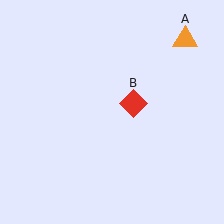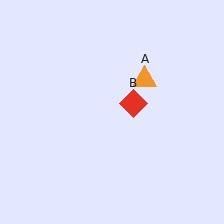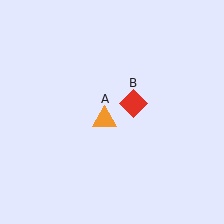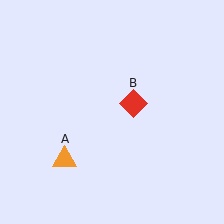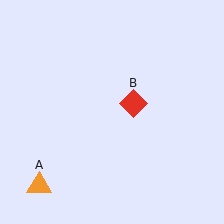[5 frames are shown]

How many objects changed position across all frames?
1 object changed position: orange triangle (object A).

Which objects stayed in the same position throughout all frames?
Red diamond (object B) remained stationary.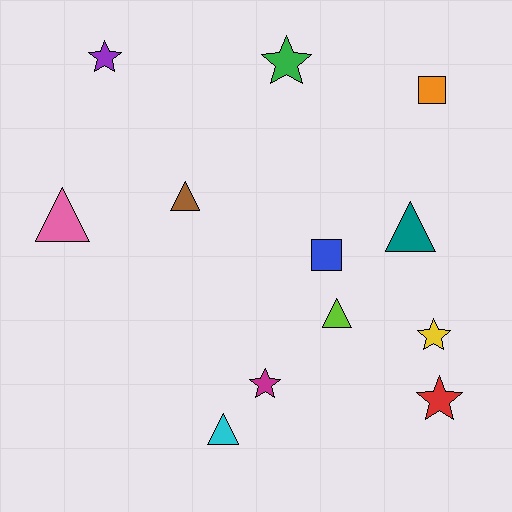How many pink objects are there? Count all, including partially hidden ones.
There is 1 pink object.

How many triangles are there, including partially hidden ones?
There are 5 triangles.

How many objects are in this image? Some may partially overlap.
There are 12 objects.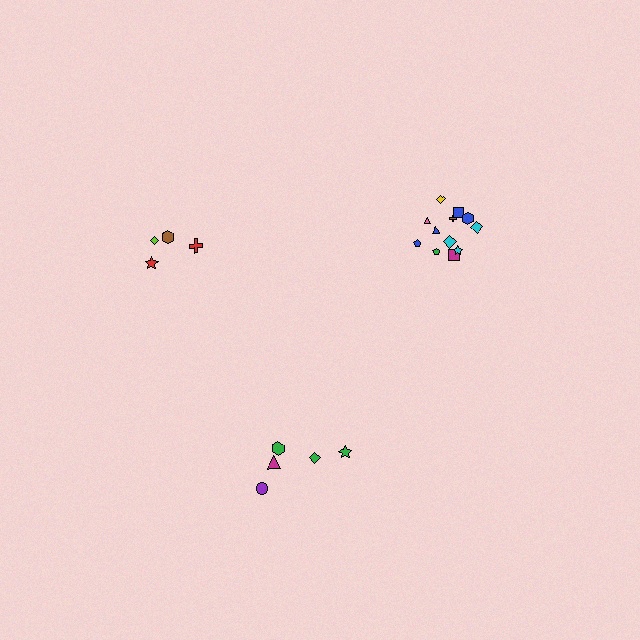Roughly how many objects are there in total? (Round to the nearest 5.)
Roughly 20 objects in total.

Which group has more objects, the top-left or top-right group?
The top-right group.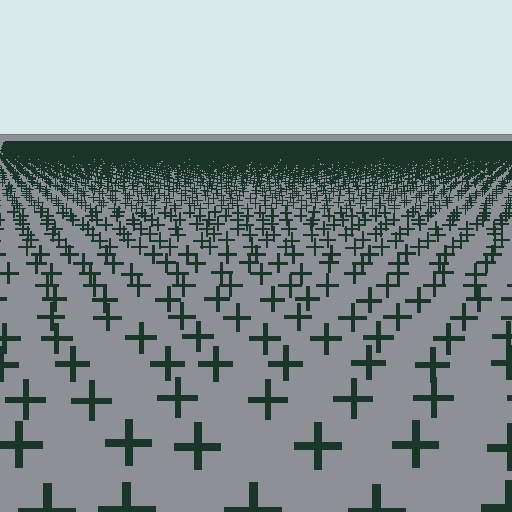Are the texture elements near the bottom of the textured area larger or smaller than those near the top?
Larger. Near the bottom, elements are closer to the viewer and appear at a bigger on-screen size.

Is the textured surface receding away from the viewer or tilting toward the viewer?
The surface is receding away from the viewer. Texture elements get smaller and denser toward the top.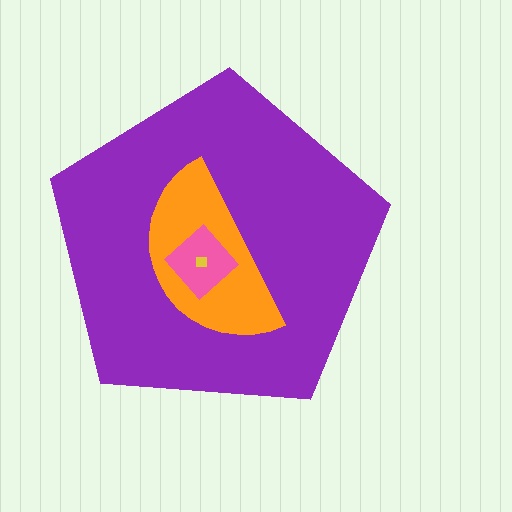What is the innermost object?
The yellow square.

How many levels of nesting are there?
4.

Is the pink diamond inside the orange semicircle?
Yes.